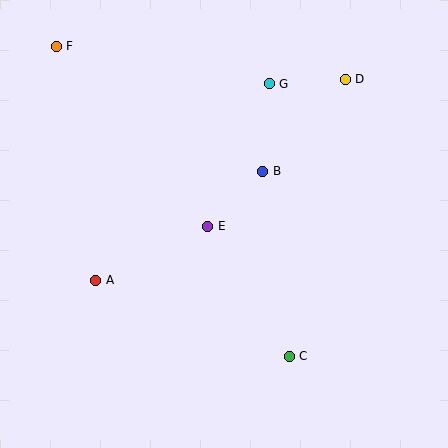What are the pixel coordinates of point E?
Point E is at (208, 226).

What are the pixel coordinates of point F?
Point F is at (56, 46).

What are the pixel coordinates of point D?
Point D is at (345, 79).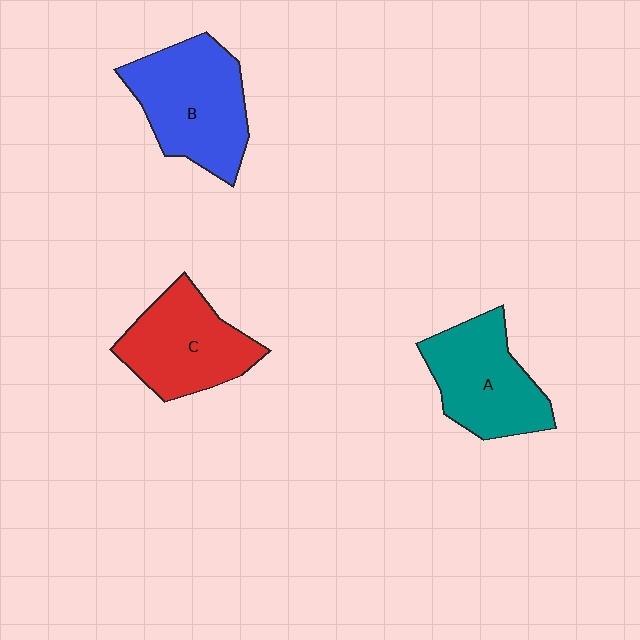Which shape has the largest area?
Shape B (blue).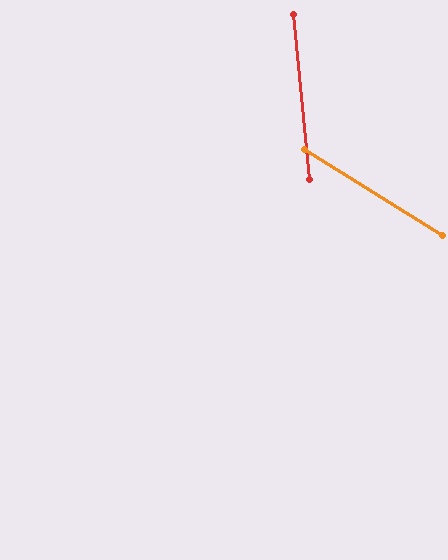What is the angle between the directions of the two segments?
Approximately 52 degrees.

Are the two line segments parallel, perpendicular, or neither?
Neither parallel nor perpendicular — they differ by about 52°.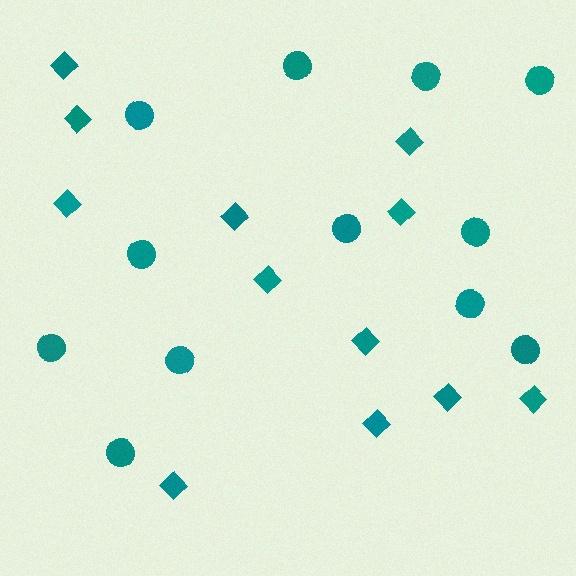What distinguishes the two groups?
There are 2 groups: one group of diamonds (12) and one group of circles (12).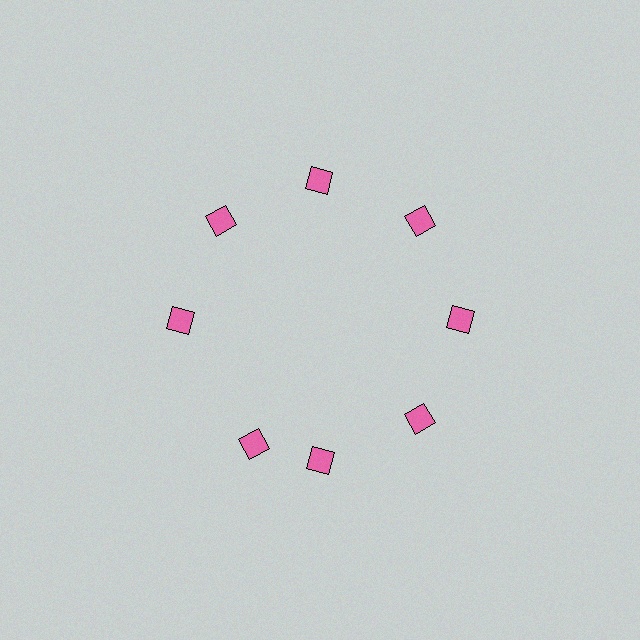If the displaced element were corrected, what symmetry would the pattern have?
It would have 8-fold rotational symmetry — the pattern would map onto itself every 45 degrees.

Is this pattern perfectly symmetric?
No. The 8 pink diamonds are arranged in a ring, but one element near the 8 o'clock position is rotated out of alignment along the ring, breaking the 8-fold rotational symmetry.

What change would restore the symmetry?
The symmetry would be restored by rotating it back into even spacing with its neighbors so that all 8 diamonds sit at equal angles and equal distance from the center.